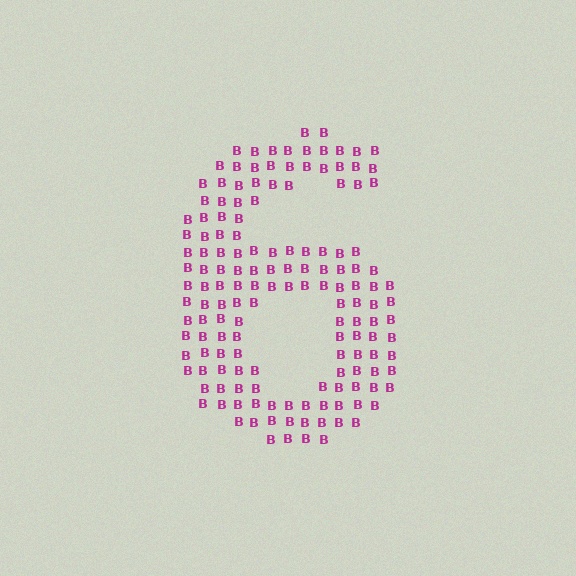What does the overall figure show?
The overall figure shows the digit 6.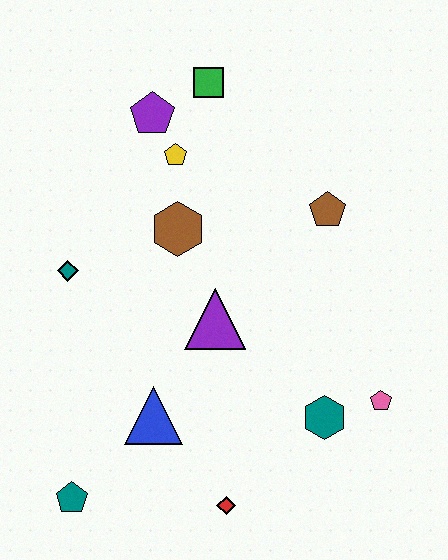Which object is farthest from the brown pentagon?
The teal pentagon is farthest from the brown pentagon.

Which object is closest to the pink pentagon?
The teal hexagon is closest to the pink pentagon.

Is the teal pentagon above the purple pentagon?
No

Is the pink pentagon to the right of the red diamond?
Yes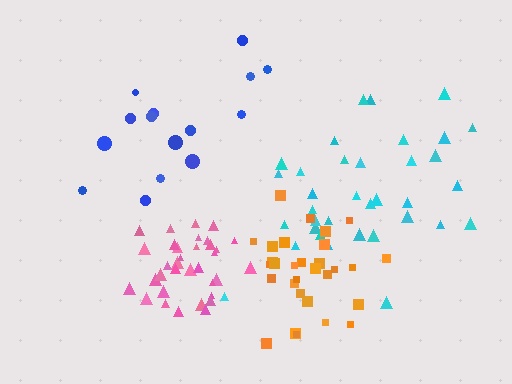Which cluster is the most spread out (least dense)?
Blue.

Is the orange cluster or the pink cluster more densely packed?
Pink.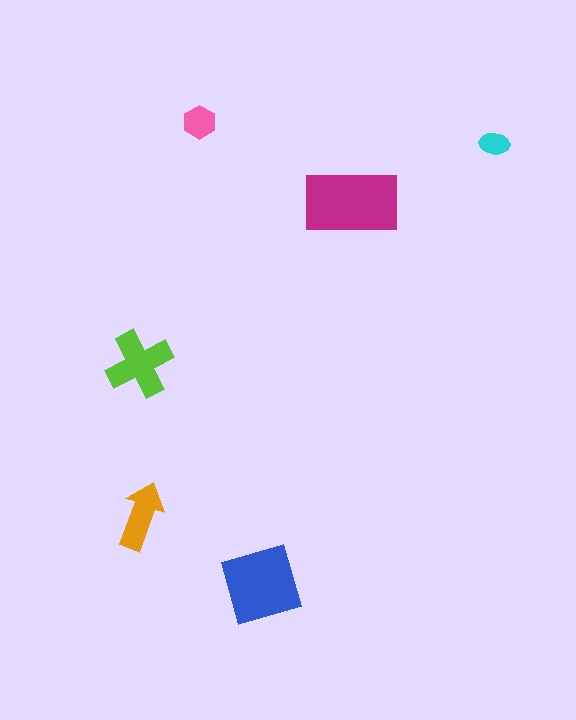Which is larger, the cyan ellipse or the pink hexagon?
The pink hexagon.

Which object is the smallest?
The cyan ellipse.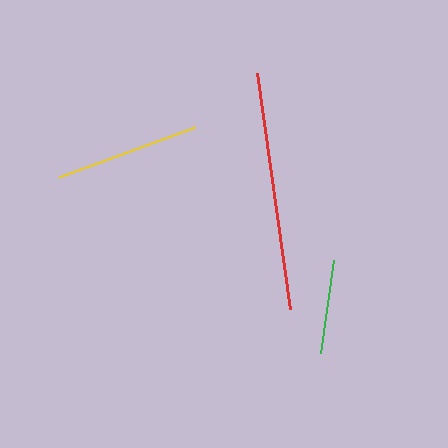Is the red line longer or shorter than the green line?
The red line is longer than the green line.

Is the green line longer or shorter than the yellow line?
The yellow line is longer than the green line.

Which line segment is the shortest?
The green line is the shortest at approximately 94 pixels.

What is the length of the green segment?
The green segment is approximately 94 pixels long.